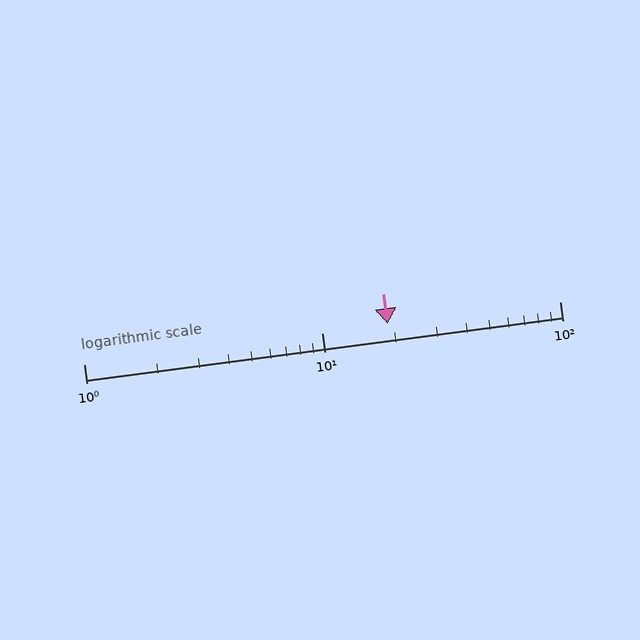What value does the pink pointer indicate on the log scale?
The pointer indicates approximately 19.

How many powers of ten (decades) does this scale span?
The scale spans 2 decades, from 1 to 100.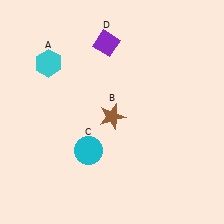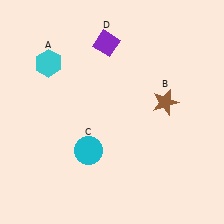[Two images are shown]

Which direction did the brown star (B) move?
The brown star (B) moved right.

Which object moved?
The brown star (B) moved right.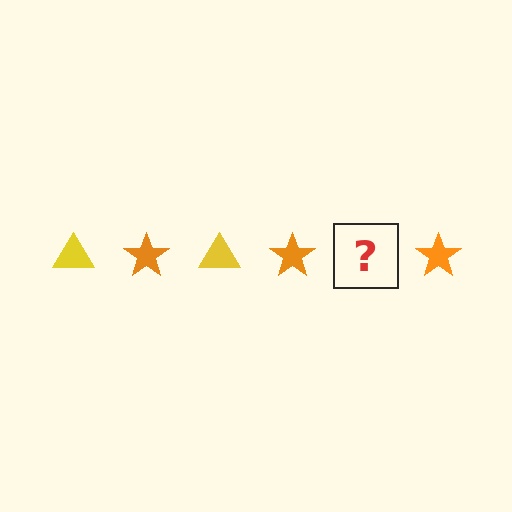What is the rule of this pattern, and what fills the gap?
The rule is that the pattern alternates between yellow triangle and orange star. The gap should be filled with a yellow triangle.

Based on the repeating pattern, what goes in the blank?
The blank should be a yellow triangle.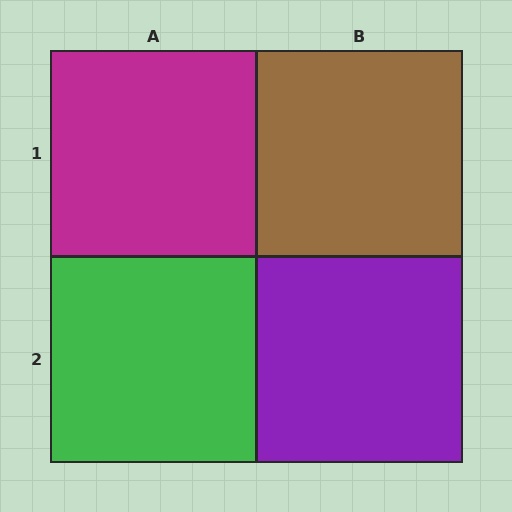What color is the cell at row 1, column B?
Brown.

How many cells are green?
1 cell is green.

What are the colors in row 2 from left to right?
Green, purple.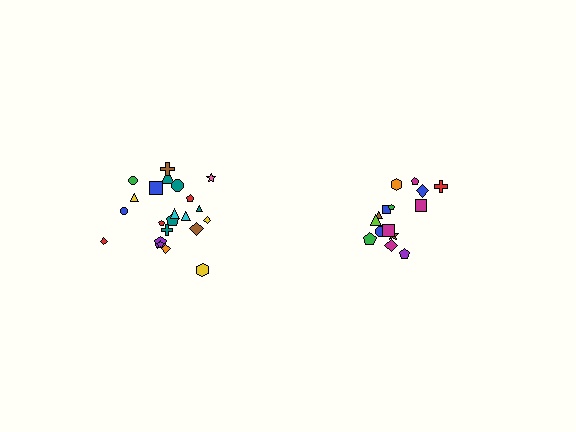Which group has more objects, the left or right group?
The left group.